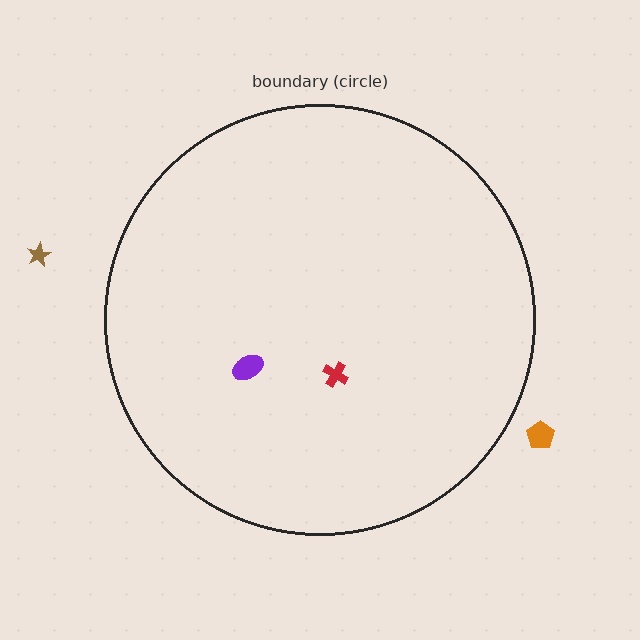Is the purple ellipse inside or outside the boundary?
Inside.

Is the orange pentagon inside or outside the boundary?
Outside.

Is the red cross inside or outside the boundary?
Inside.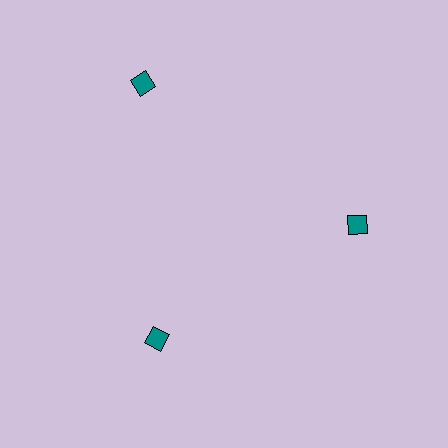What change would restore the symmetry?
The symmetry would be restored by moving it inward, back onto the ring so that all 3 diamonds sit at equal angles and equal distance from the center.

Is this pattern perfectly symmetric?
No. The 3 teal diamonds are arranged in a ring, but one element near the 11 o'clock position is pushed outward from the center, breaking the 3-fold rotational symmetry.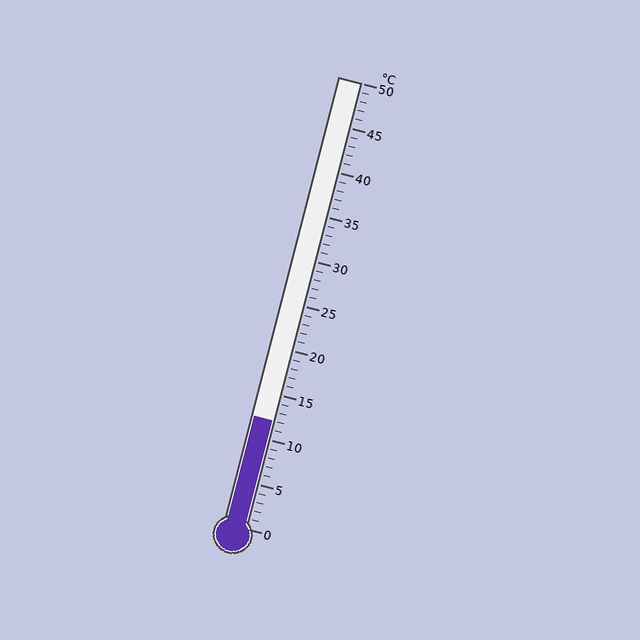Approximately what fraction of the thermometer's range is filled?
The thermometer is filled to approximately 25% of its range.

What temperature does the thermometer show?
The thermometer shows approximately 12°C.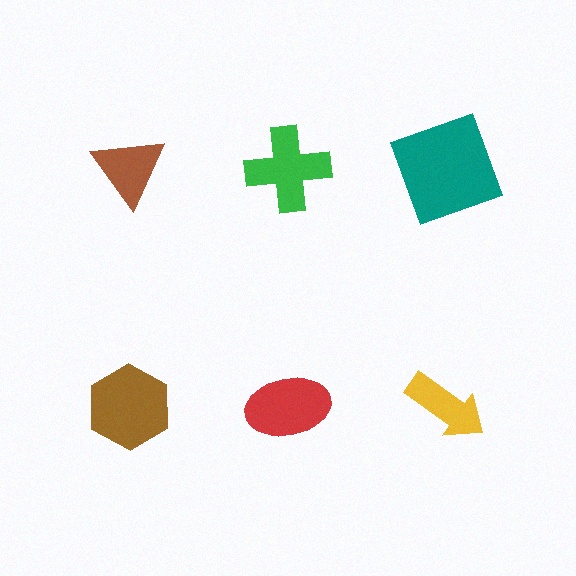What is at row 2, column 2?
A red ellipse.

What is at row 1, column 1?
A brown triangle.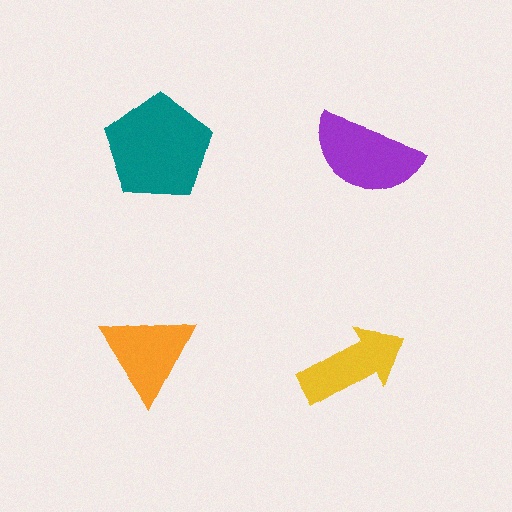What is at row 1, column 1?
A teal pentagon.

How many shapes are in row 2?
2 shapes.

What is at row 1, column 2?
A purple semicircle.